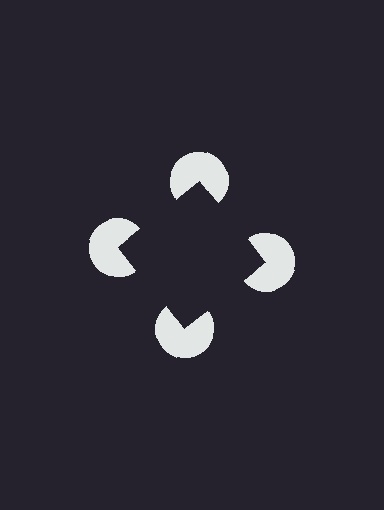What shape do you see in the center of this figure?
An illusory square — its edges are inferred from the aligned wedge cuts in the pac-man discs, not physically drawn.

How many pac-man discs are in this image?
There are 4 — one at each vertex of the illusory square.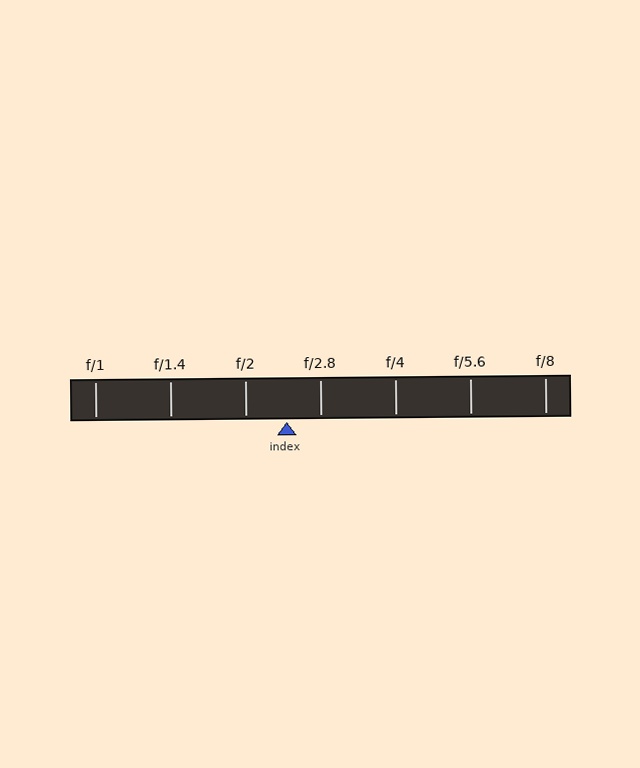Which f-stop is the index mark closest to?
The index mark is closest to f/2.8.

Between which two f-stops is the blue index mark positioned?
The index mark is between f/2 and f/2.8.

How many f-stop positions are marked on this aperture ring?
There are 7 f-stop positions marked.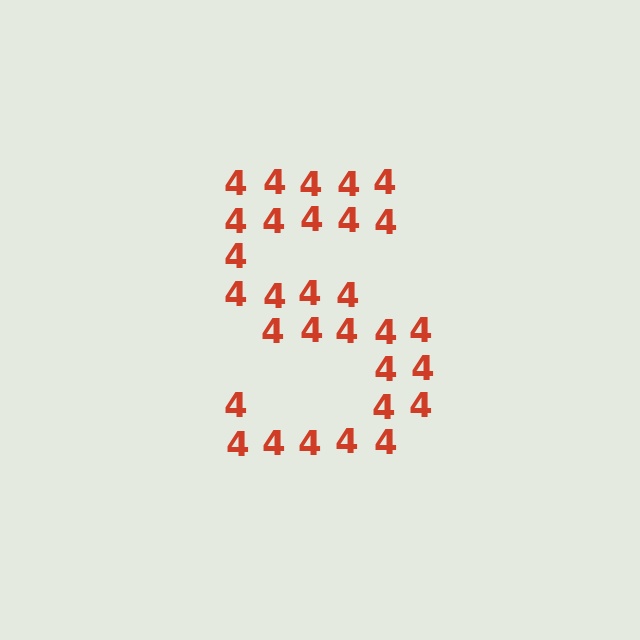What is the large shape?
The large shape is the letter S.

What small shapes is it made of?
It is made of small digit 4's.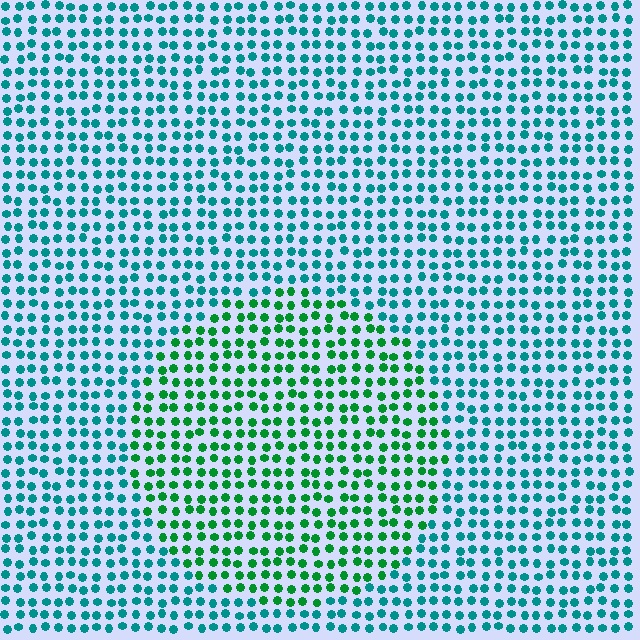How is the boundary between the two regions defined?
The boundary is defined purely by a slight shift in hue (about 40 degrees). Spacing, size, and orientation are identical on both sides.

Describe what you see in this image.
The image is filled with small teal elements in a uniform arrangement. A circle-shaped region is visible where the elements are tinted to a slightly different hue, forming a subtle color boundary.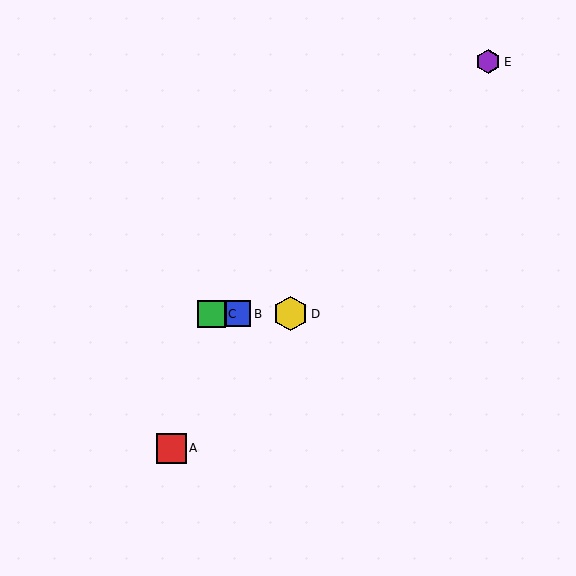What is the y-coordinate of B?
Object B is at y≈314.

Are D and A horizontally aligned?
No, D is at y≈314 and A is at y≈448.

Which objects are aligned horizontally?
Objects B, C, D are aligned horizontally.